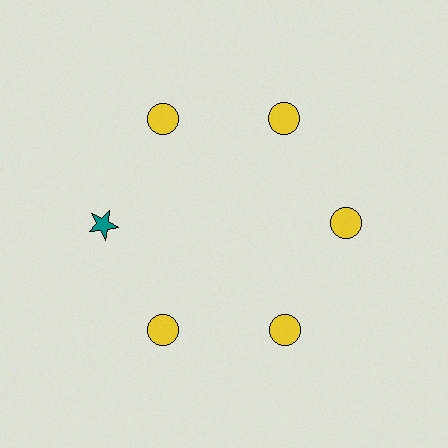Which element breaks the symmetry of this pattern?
The teal star at roughly the 9 o'clock position breaks the symmetry. All other shapes are yellow circles.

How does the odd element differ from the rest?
It differs in both color (teal instead of yellow) and shape (star instead of circle).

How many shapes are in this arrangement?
There are 6 shapes arranged in a ring pattern.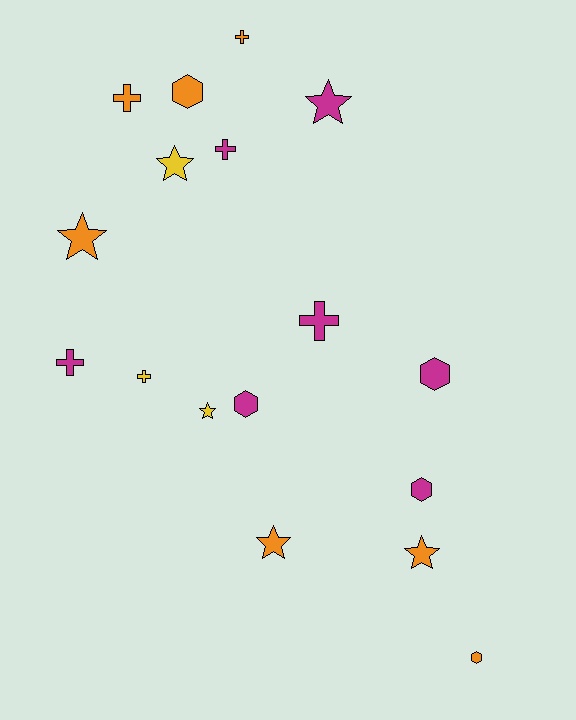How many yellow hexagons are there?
There are no yellow hexagons.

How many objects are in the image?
There are 17 objects.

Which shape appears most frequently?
Cross, with 6 objects.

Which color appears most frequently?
Magenta, with 7 objects.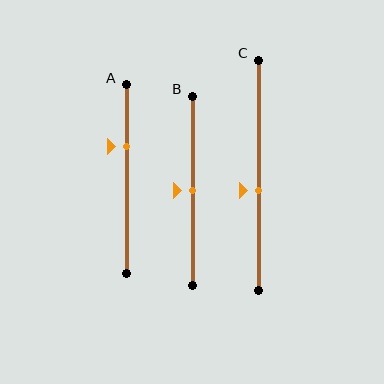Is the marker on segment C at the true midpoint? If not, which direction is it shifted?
No, the marker on segment C is shifted downward by about 6% of the segment length.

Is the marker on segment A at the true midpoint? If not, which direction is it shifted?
No, the marker on segment A is shifted upward by about 17% of the segment length.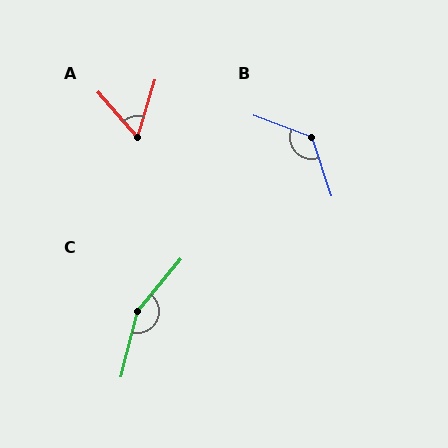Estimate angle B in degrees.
Approximately 129 degrees.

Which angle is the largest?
C, at approximately 154 degrees.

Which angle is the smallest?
A, at approximately 58 degrees.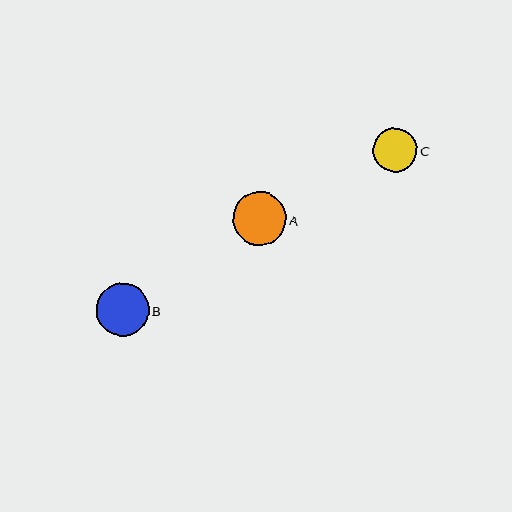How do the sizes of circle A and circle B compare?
Circle A and circle B are approximately the same size.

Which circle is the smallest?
Circle C is the smallest with a size of approximately 44 pixels.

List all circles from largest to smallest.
From largest to smallest: A, B, C.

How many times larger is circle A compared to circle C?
Circle A is approximately 1.2 times the size of circle C.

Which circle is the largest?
Circle A is the largest with a size of approximately 54 pixels.